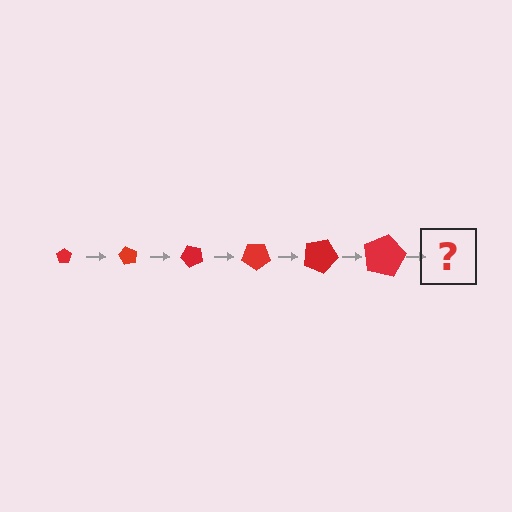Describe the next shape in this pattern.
It should be a pentagon, larger than the previous one and rotated 360 degrees from the start.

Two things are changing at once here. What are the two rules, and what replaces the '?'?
The two rules are that the pentagon grows larger each step and it rotates 60 degrees each step. The '?' should be a pentagon, larger than the previous one and rotated 360 degrees from the start.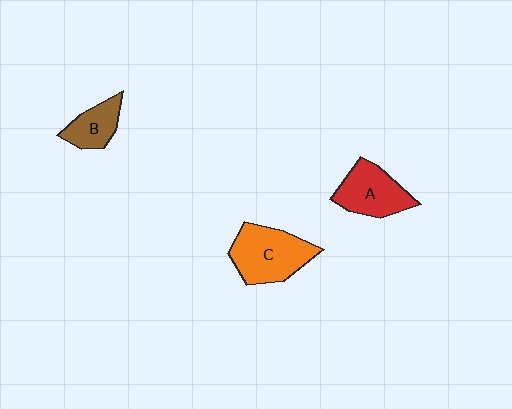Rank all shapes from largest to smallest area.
From largest to smallest: C (orange), A (red), B (brown).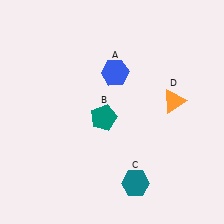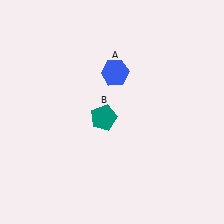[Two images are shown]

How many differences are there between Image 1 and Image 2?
There are 2 differences between the two images.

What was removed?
The orange triangle (D), the teal hexagon (C) were removed in Image 2.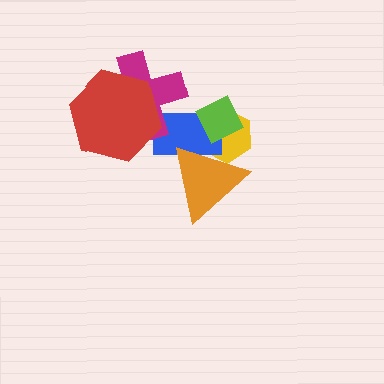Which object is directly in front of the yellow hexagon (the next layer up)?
The blue rectangle is directly in front of the yellow hexagon.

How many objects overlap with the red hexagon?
1 object overlaps with the red hexagon.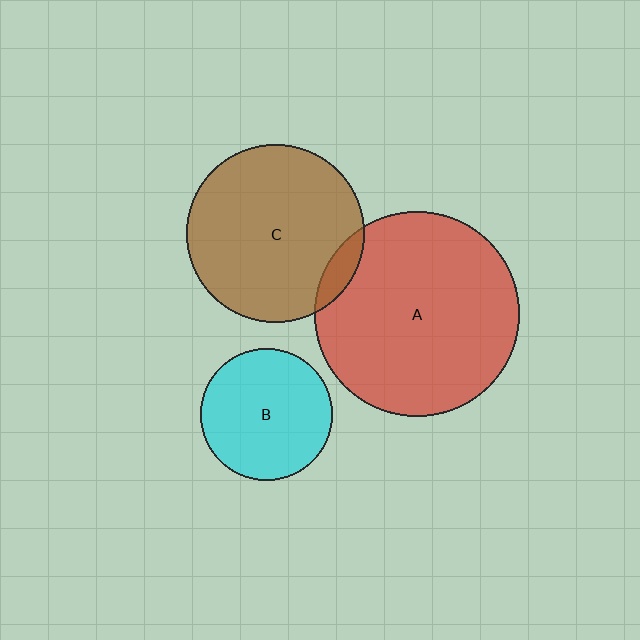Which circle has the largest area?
Circle A (red).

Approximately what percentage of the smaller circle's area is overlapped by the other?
Approximately 10%.